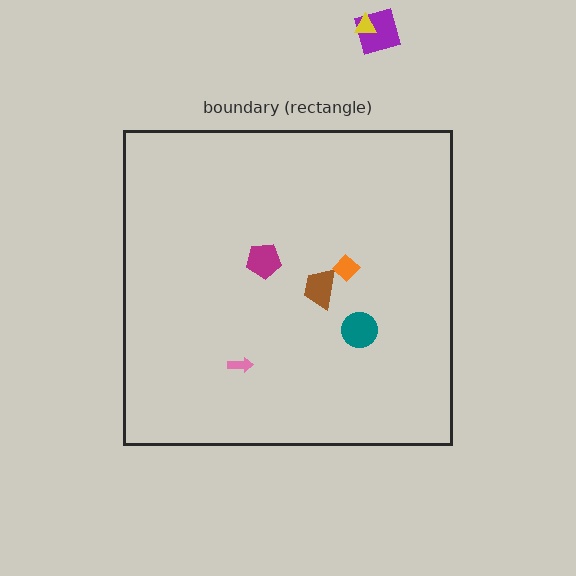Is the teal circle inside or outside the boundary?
Inside.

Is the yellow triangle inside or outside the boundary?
Outside.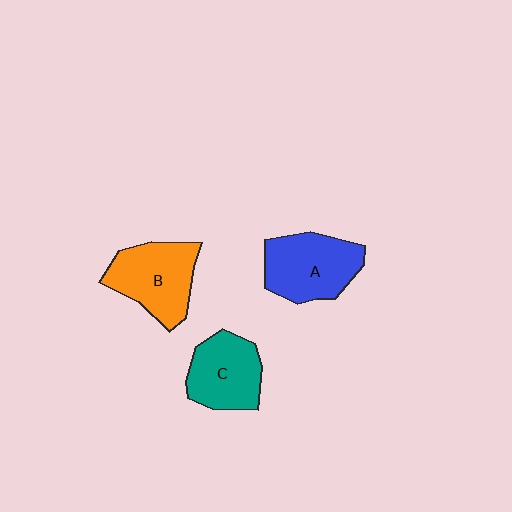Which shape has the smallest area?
Shape C (teal).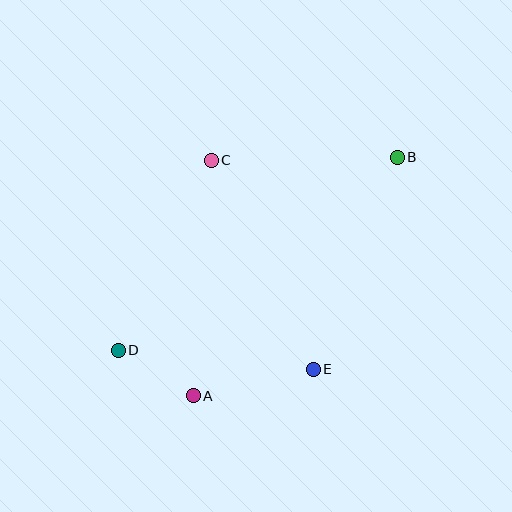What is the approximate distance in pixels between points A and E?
The distance between A and E is approximately 123 pixels.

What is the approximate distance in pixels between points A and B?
The distance between A and B is approximately 314 pixels.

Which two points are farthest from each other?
Points B and D are farthest from each other.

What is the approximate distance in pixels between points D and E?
The distance between D and E is approximately 196 pixels.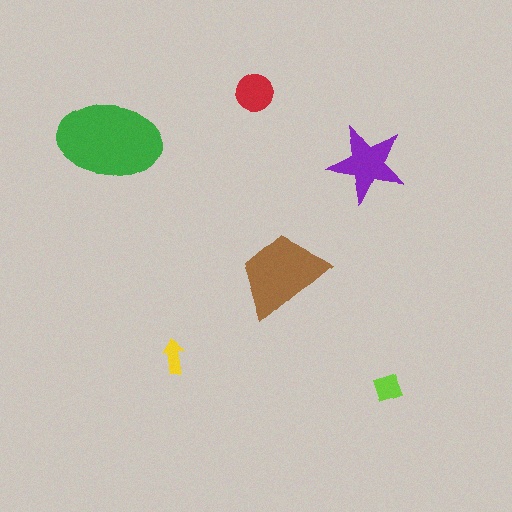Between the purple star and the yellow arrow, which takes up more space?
The purple star.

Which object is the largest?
The green ellipse.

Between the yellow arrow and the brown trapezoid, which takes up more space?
The brown trapezoid.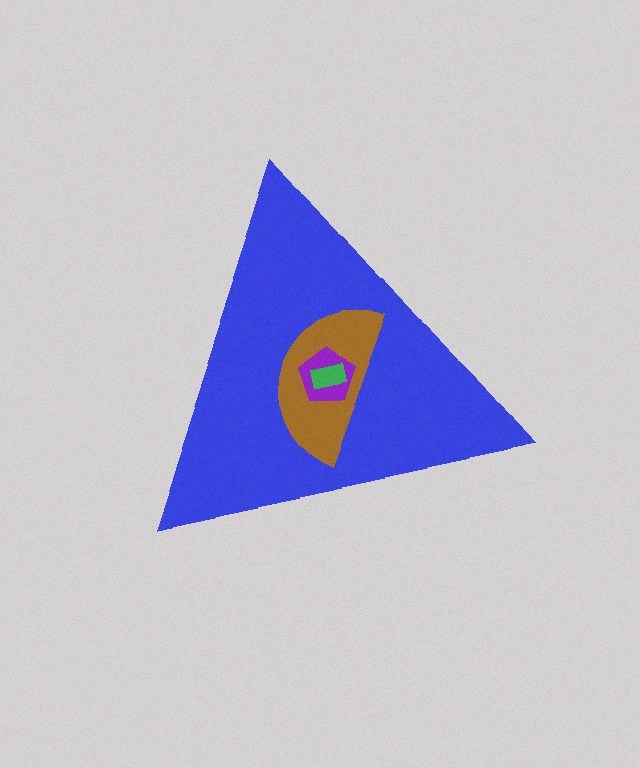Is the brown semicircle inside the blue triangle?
Yes.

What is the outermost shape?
The blue triangle.